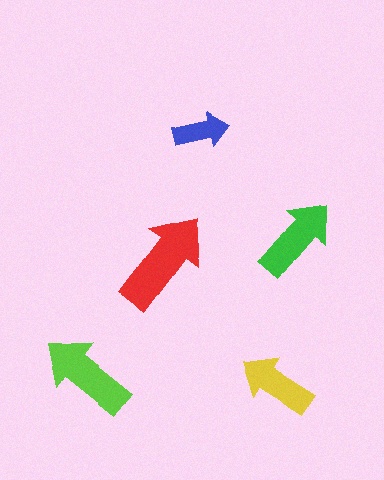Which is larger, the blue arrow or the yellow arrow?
The yellow one.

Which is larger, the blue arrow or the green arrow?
The green one.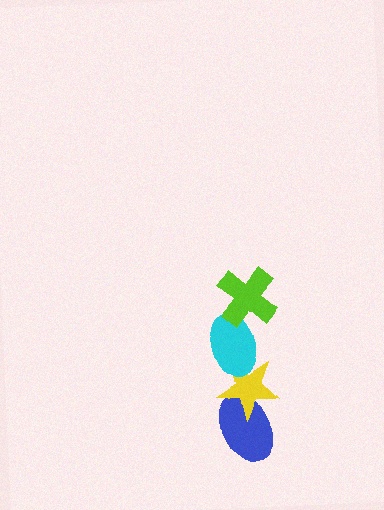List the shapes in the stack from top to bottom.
From top to bottom: the lime cross, the cyan ellipse, the yellow star, the blue ellipse.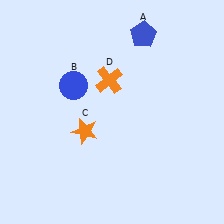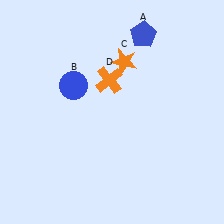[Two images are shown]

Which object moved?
The orange star (C) moved up.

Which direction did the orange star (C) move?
The orange star (C) moved up.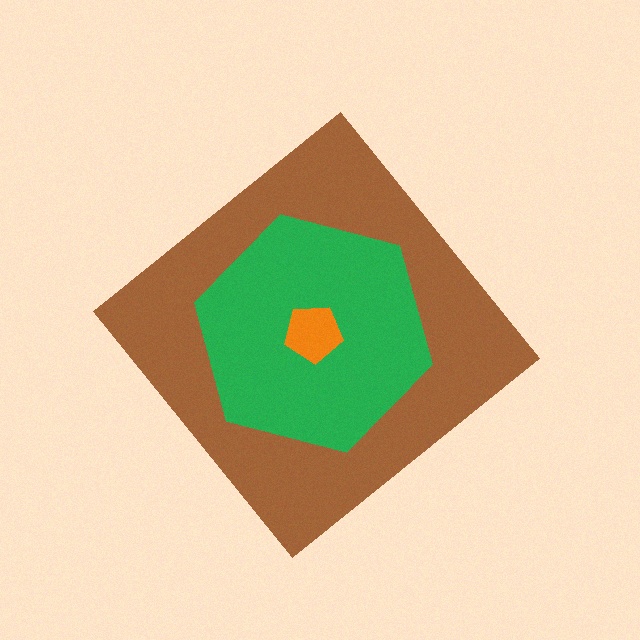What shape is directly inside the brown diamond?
The green hexagon.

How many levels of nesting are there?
3.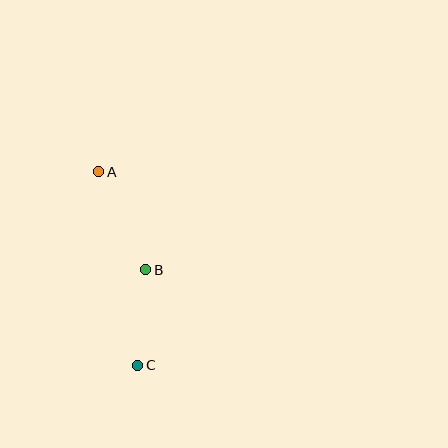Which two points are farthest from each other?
Points A and C are farthest from each other.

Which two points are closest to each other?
Points B and C are closest to each other.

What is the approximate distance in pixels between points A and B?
The distance between A and B is approximately 109 pixels.